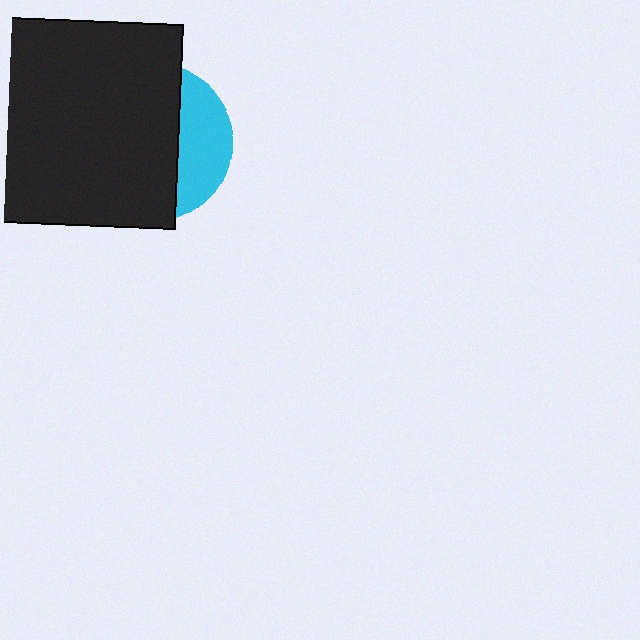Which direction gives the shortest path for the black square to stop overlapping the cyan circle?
Moving left gives the shortest separation.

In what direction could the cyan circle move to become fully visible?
The cyan circle could move right. That would shift it out from behind the black square entirely.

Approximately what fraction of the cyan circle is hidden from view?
Roughly 70% of the cyan circle is hidden behind the black square.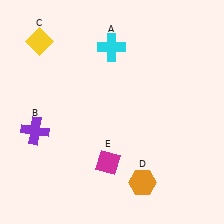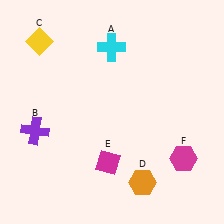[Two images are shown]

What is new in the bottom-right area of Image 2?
A magenta hexagon (F) was added in the bottom-right area of Image 2.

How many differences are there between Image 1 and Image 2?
There is 1 difference between the two images.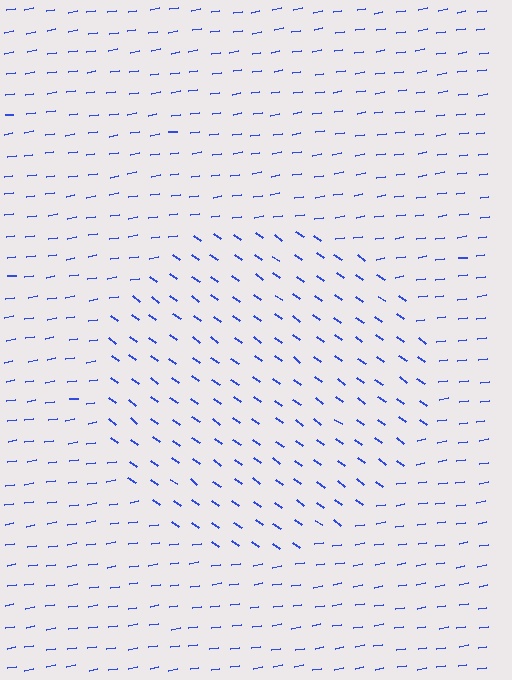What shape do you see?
I see a circle.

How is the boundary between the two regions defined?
The boundary is defined purely by a change in line orientation (approximately 45 degrees difference). All lines are the same color and thickness.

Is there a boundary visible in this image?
Yes, there is a texture boundary formed by a change in line orientation.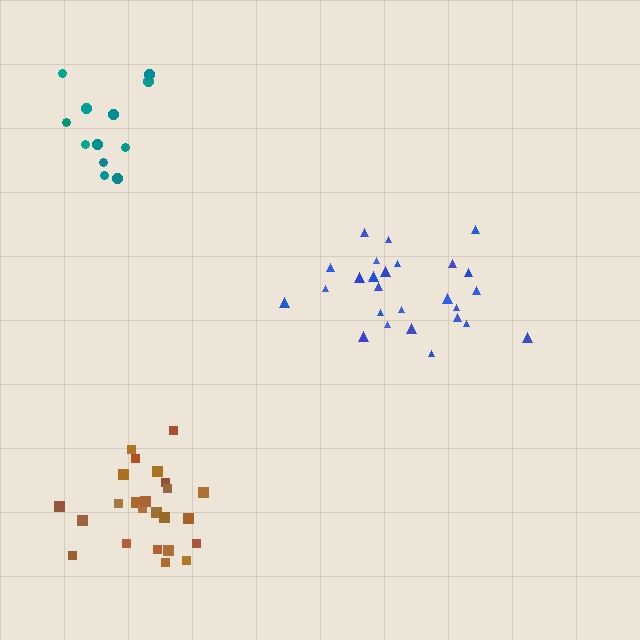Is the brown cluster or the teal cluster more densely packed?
Brown.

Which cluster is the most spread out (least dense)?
Teal.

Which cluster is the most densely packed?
Brown.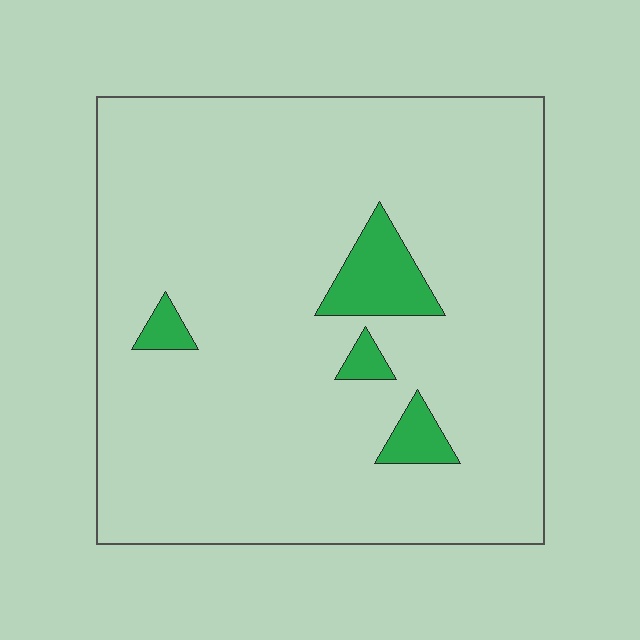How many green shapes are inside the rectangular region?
4.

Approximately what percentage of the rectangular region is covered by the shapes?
Approximately 5%.